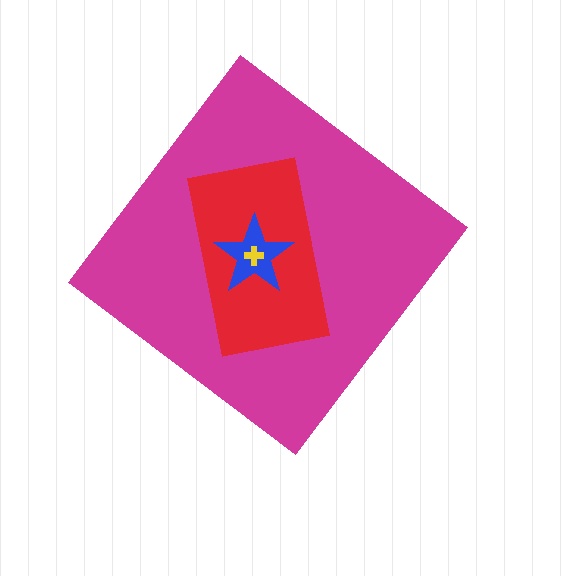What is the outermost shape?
The magenta diamond.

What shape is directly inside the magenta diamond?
The red rectangle.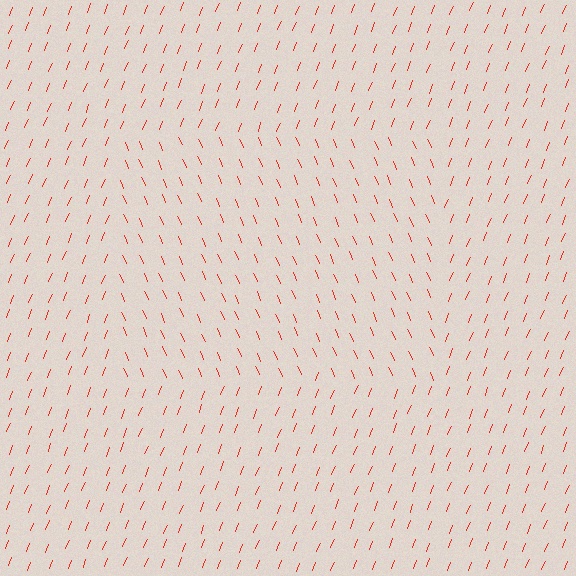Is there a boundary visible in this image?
Yes, there is a texture boundary formed by a change in line orientation.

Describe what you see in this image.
The image is filled with small red line segments. A rectangle region in the image has lines oriented differently from the surrounding lines, creating a visible texture boundary.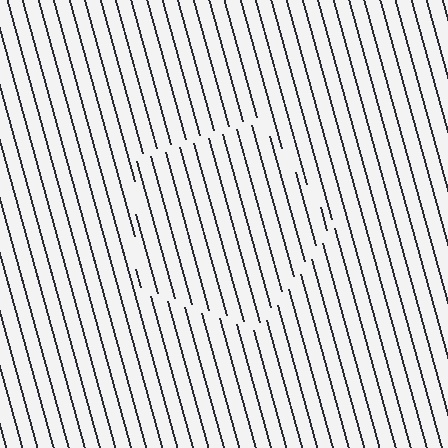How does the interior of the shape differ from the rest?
The interior of the shape contains the same grating, shifted by half a period — the contour is defined by the phase discontinuity where line-ends from the inner and outer gratings abut.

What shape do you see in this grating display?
An illusory pentagon. The interior of the shape contains the same grating, shifted by half a period — the contour is defined by the phase discontinuity where line-ends from the inner and outer gratings abut.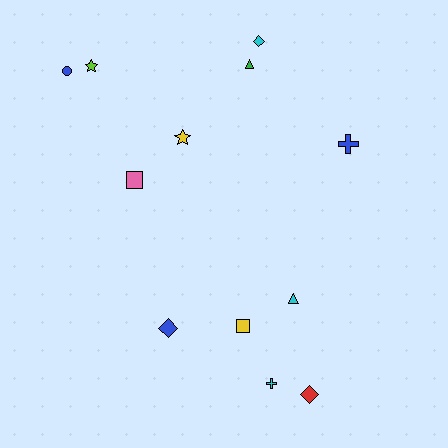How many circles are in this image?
There is 1 circle.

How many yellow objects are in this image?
There are 2 yellow objects.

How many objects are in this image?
There are 12 objects.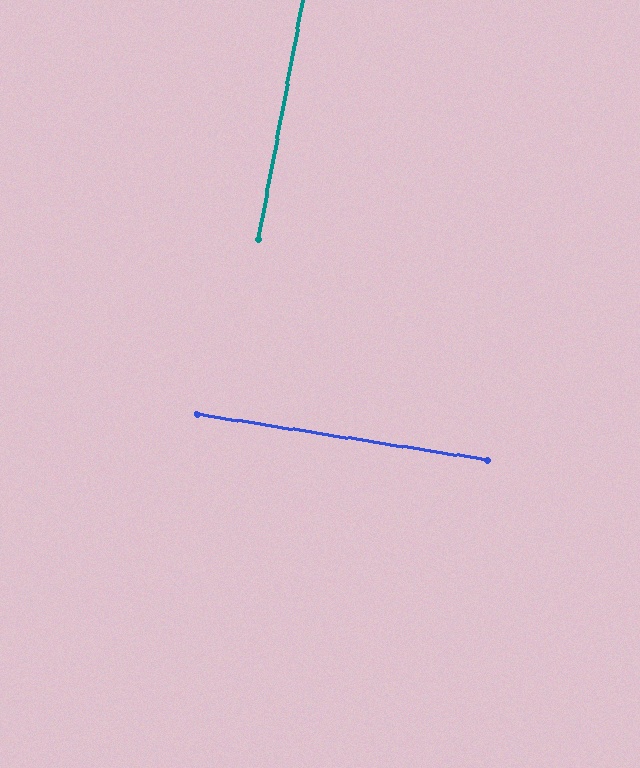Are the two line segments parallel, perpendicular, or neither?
Perpendicular — they meet at approximately 88°.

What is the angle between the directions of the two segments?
Approximately 88 degrees.